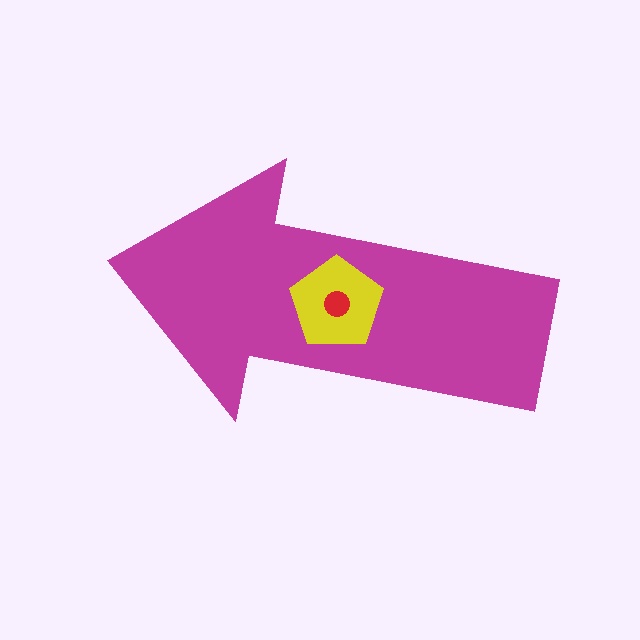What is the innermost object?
The red circle.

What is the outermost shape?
The magenta arrow.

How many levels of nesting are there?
3.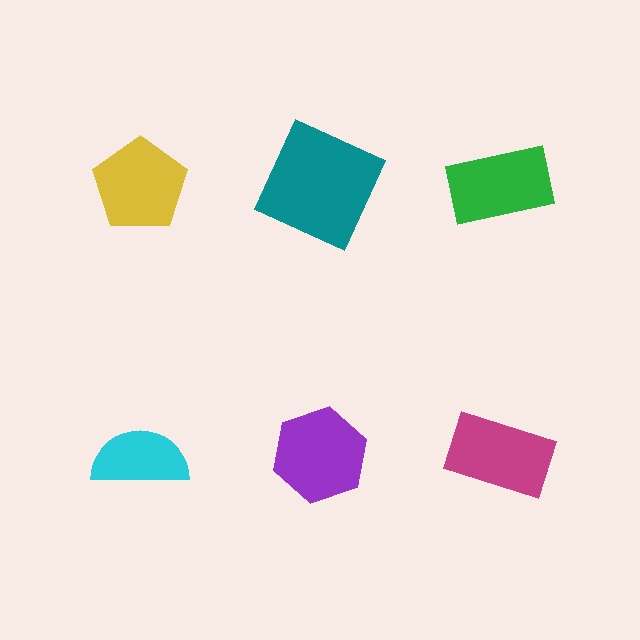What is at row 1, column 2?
A teal square.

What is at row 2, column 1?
A cyan semicircle.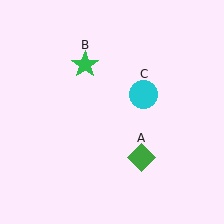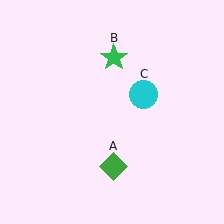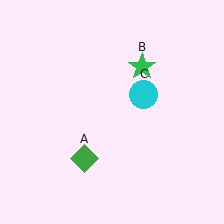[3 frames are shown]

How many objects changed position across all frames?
2 objects changed position: green diamond (object A), green star (object B).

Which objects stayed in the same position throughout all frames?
Cyan circle (object C) remained stationary.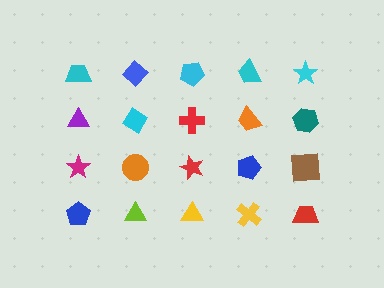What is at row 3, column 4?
A blue pentagon.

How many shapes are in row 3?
5 shapes.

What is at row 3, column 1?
A magenta star.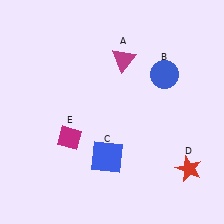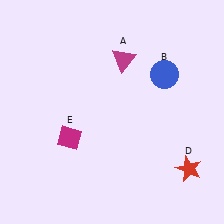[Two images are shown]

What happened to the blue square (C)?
The blue square (C) was removed in Image 2. It was in the bottom-left area of Image 1.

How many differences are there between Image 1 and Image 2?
There is 1 difference between the two images.